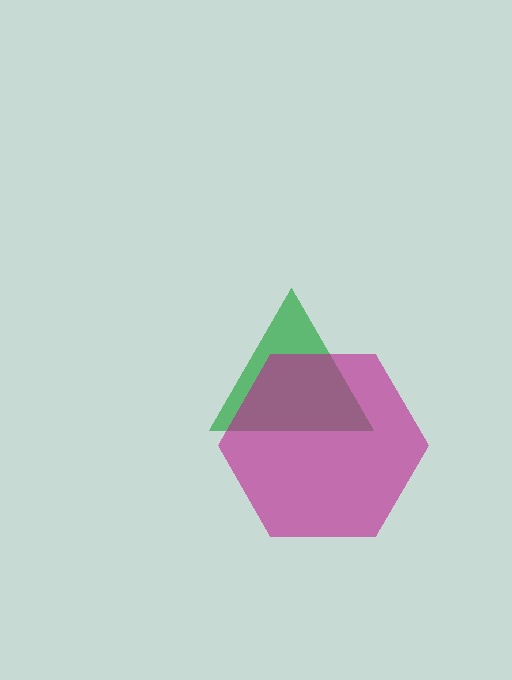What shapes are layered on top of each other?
The layered shapes are: a green triangle, a magenta hexagon.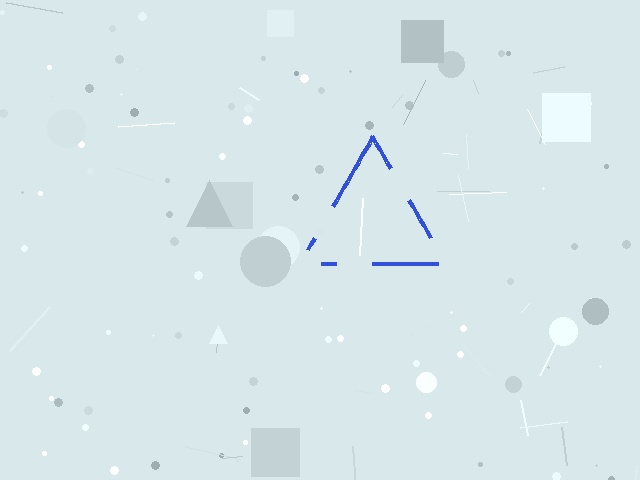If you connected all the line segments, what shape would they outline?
They would outline a triangle.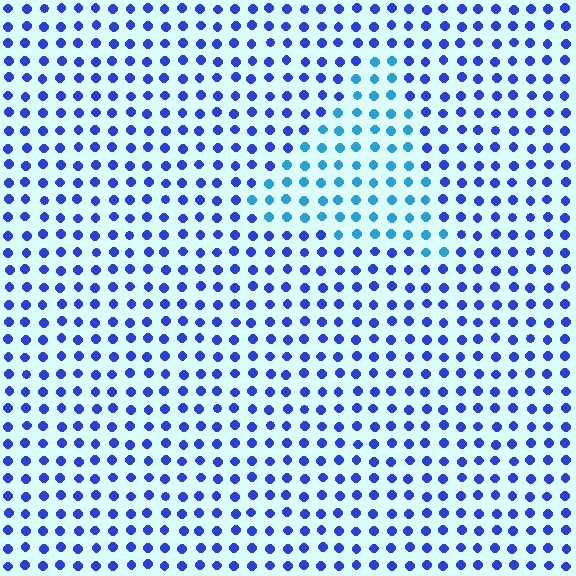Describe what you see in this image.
The image is filled with small blue elements in a uniform arrangement. A triangle-shaped region is visible where the elements are tinted to a slightly different hue, forming a subtle color boundary.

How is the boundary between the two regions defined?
The boundary is defined purely by a slight shift in hue (about 35 degrees). Spacing, size, and orientation are identical on both sides.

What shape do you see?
I see a triangle.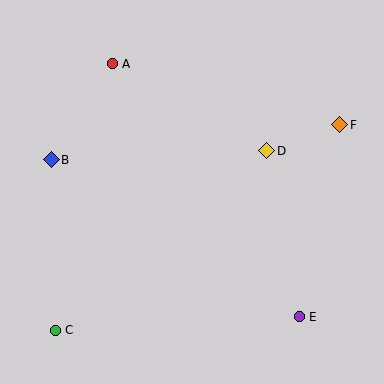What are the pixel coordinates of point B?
Point B is at (51, 160).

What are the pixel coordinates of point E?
Point E is at (299, 317).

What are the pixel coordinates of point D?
Point D is at (267, 151).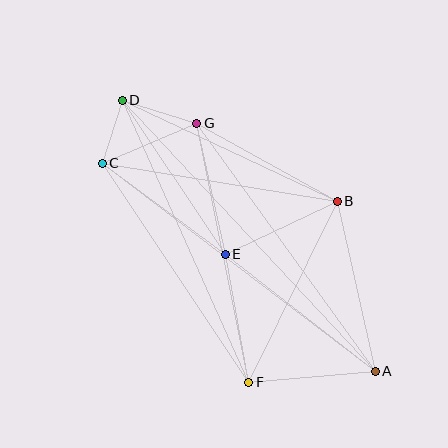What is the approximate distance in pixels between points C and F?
The distance between C and F is approximately 264 pixels.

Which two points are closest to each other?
Points C and D are closest to each other.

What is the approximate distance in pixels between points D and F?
The distance between D and F is approximately 309 pixels.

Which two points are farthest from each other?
Points A and D are farthest from each other.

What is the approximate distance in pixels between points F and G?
The distance between F and G is approximately 264 pixels.